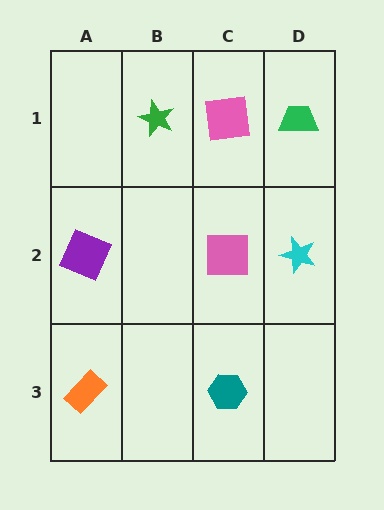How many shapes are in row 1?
3 shapes.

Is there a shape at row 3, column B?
No, that cell is empty.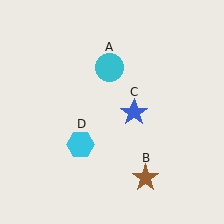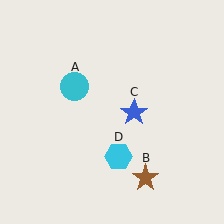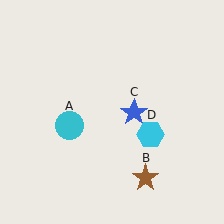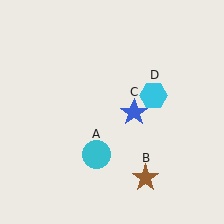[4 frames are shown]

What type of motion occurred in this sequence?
The cyan circle (object A), cyan hexagon (object D) rotated counterclockwise around the center of the scene.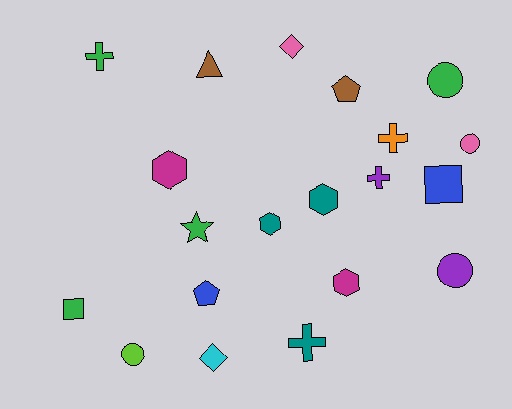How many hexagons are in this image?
There are 4 hexagons.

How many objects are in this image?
There are 20 objects.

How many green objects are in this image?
There are 4 green objects.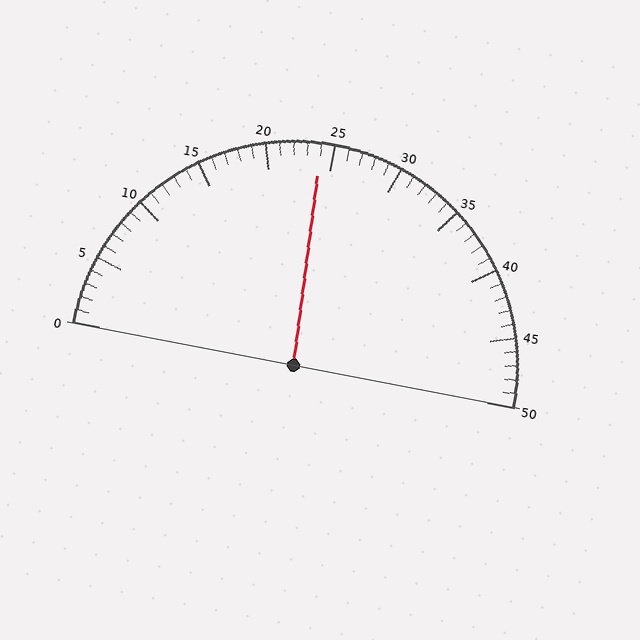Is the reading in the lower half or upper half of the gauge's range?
The reading is in the lower half of the range (0 to 50).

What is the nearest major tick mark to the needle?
The nearest major tick mark is 25.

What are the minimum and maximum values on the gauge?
The gauge ranges from 0 to 50.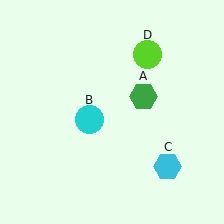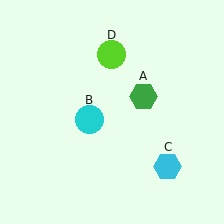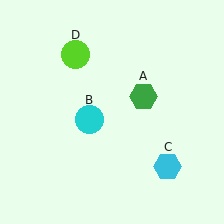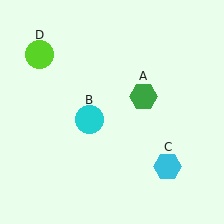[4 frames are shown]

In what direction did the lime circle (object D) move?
The lime circle (object D) moved left.